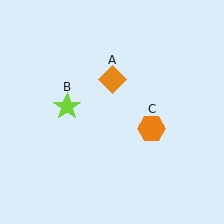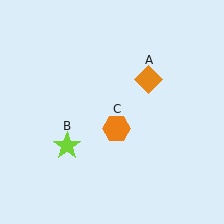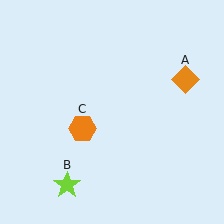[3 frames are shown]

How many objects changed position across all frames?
3 objects changed position: orange diamond (object A), lime star (object B), orange hexagon (object C).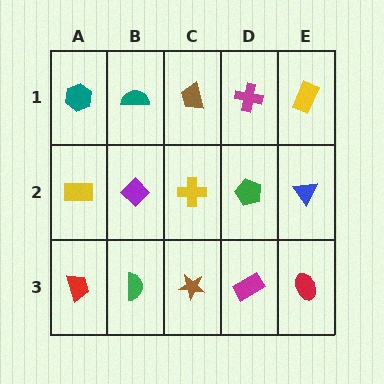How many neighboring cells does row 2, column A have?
3.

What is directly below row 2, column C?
A brown star.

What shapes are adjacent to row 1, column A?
A yellow rectangle (row 2, column A), a teal semicircle (row 1, column B).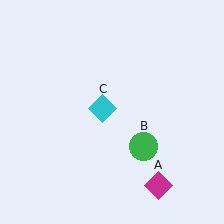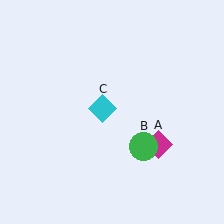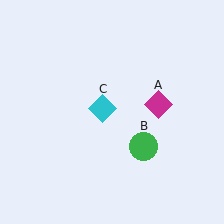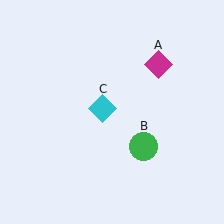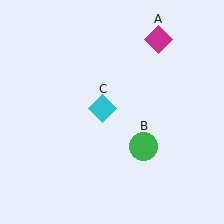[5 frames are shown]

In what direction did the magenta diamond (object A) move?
The magenta diamond (object A) moved up.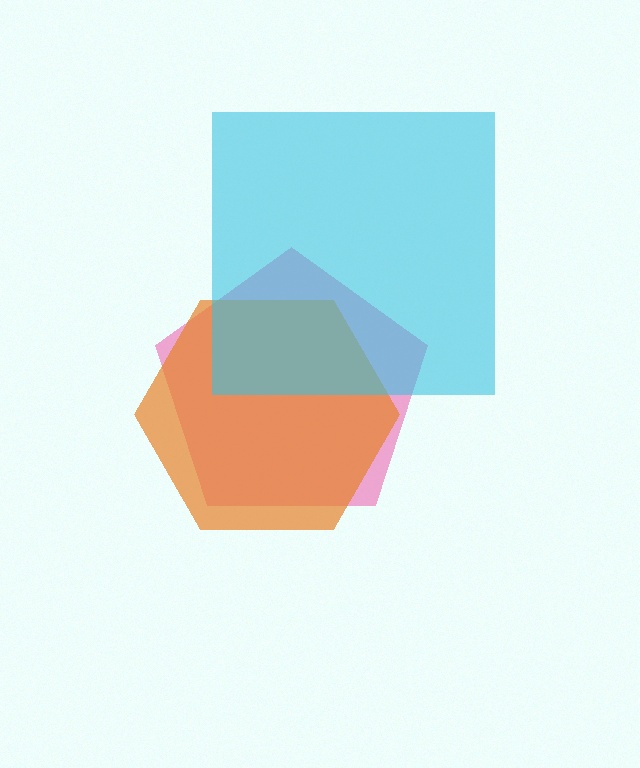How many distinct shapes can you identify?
There are 3 distinct shapes: a pink pentagon, an orange hexagon, a cyan square.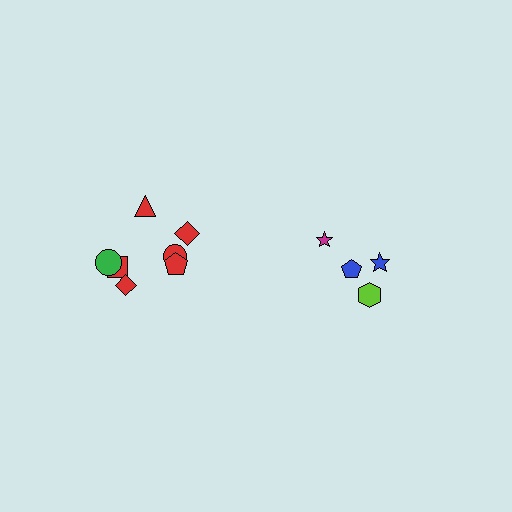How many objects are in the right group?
There are 4 objects.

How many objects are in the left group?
There are 7 objects.